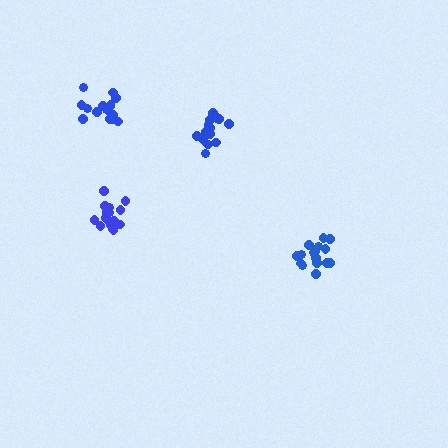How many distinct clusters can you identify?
There are 4 distinct clusters.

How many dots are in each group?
Group 1: 20 dots, Group 2: 15 dots, Group 3: 17 dots, Group 4: 16 dots (68 total).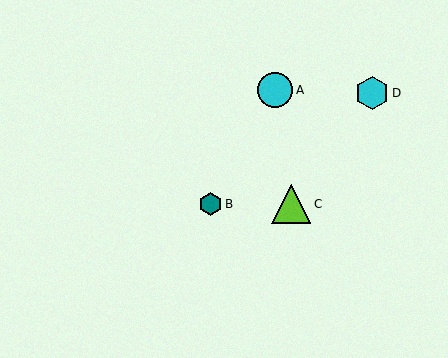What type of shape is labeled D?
Shape D is a cyan hexagon.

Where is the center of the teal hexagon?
The center of the teal hexagon is at (210, 204).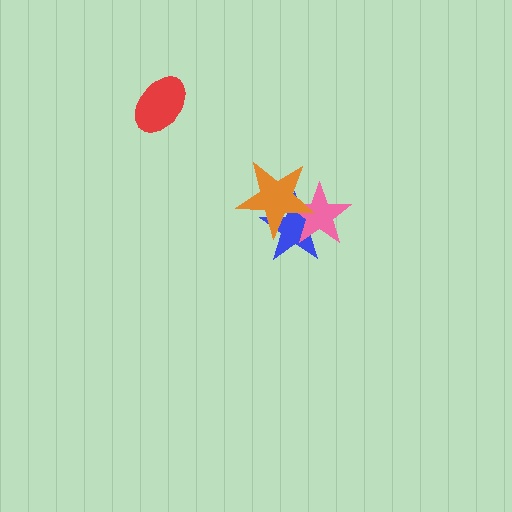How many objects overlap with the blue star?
2 objects overlap with the blue star.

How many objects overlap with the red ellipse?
0 objects overlap with the red ellipse.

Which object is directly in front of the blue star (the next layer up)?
The pink star is directly in front of the blue star.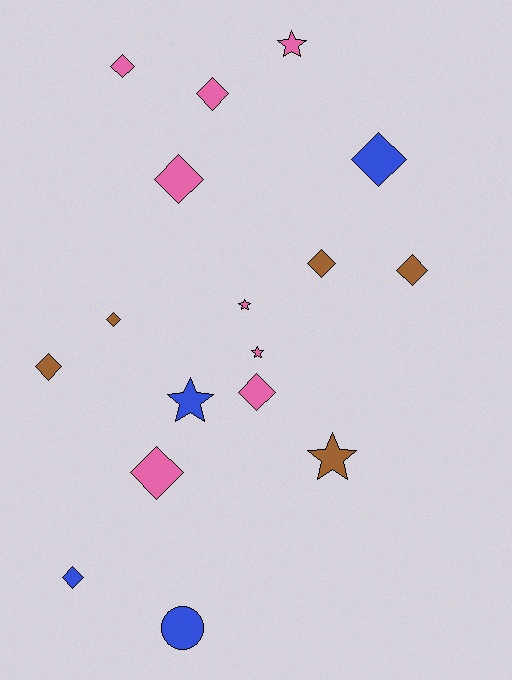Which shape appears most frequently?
Diamond, with 11 objects.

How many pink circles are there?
There are no pink circles.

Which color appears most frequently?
Pink, with 8 objects.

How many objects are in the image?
There are 17 objects.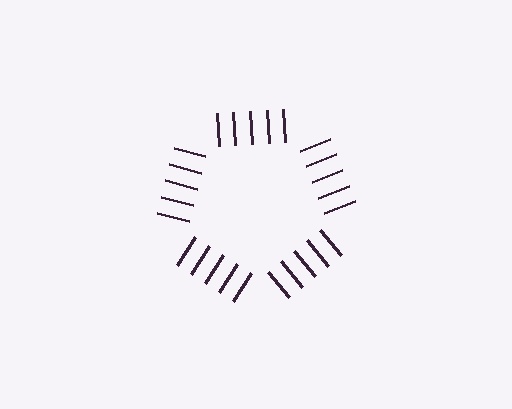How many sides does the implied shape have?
5 sides — the line-ends trace a pentagon.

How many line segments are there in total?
25 — 5 along each of the 5 edges.